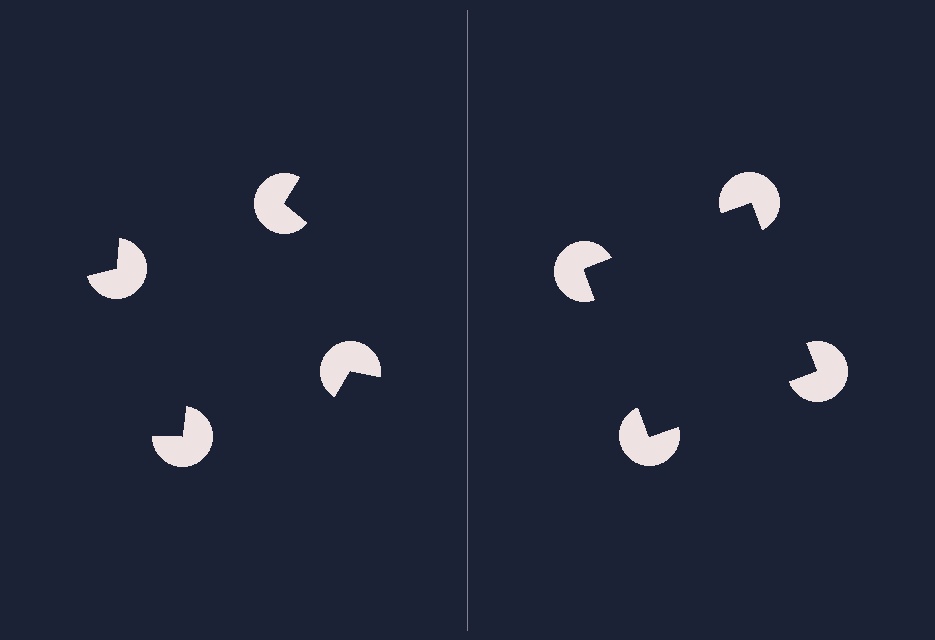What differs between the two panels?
The pac-man discs are positioned identically on both sides; only the wedge orientations differ. On the right they align to a square; on the left they are misaligned.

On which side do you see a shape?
An illusory square appears on the right side. On the left side the wedge cuts are rotated, so no coherent shape forms.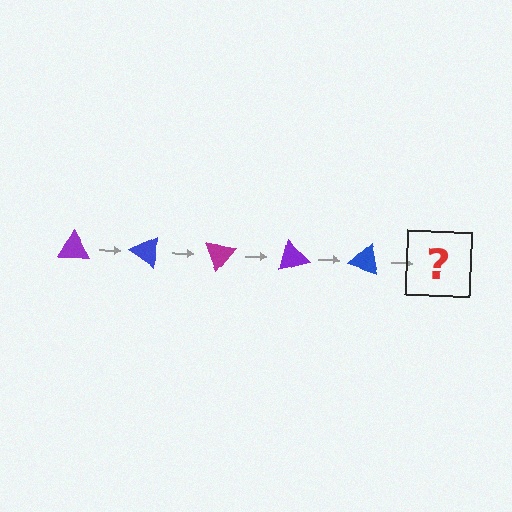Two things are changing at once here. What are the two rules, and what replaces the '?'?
The two rules are that it rotates 35 degrees each step and the color cycles through purple, blue, and magenta. The '?' should be a magenta triangle, rotated 175 degrees from the start.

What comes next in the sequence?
The next element should be a magenta triangle, rotated 175 degrees from the start.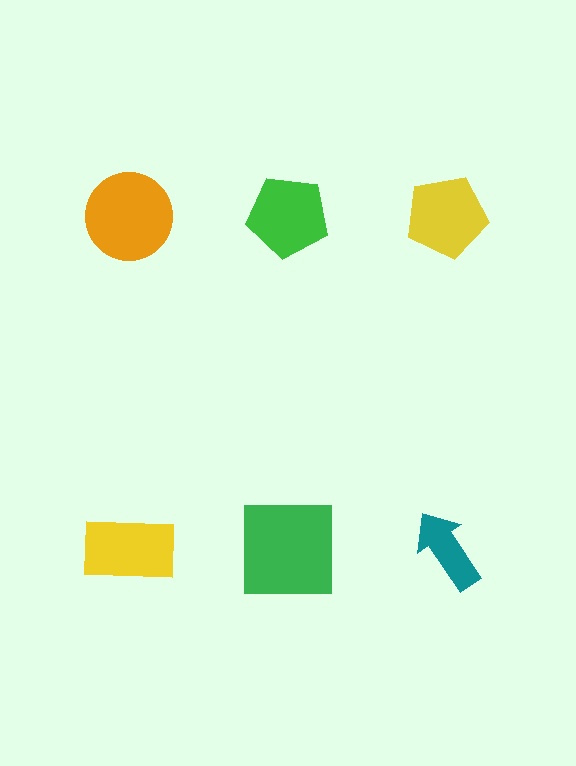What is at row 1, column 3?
A yellow pentagon.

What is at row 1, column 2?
A green pentagon.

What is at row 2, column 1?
A yellow rectangle.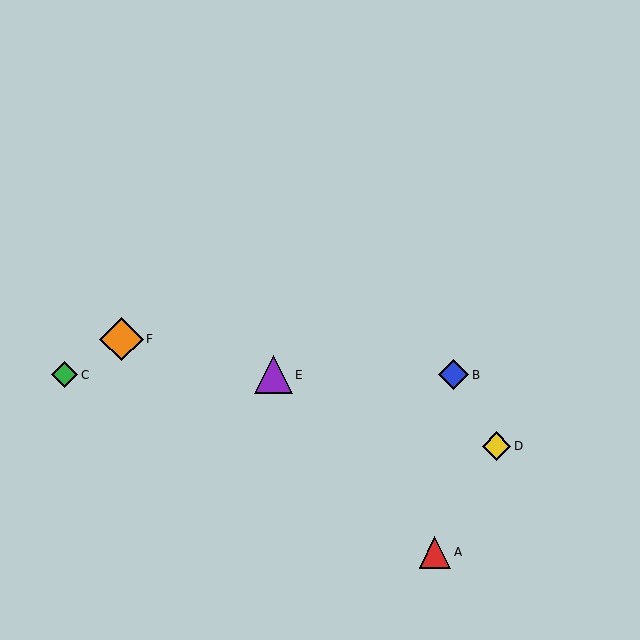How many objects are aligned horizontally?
3 objects (B, C, E) are aligned horizontally.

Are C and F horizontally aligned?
No, C is at y≈375 and F is at y≈339.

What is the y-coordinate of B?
Object B is at y≈375.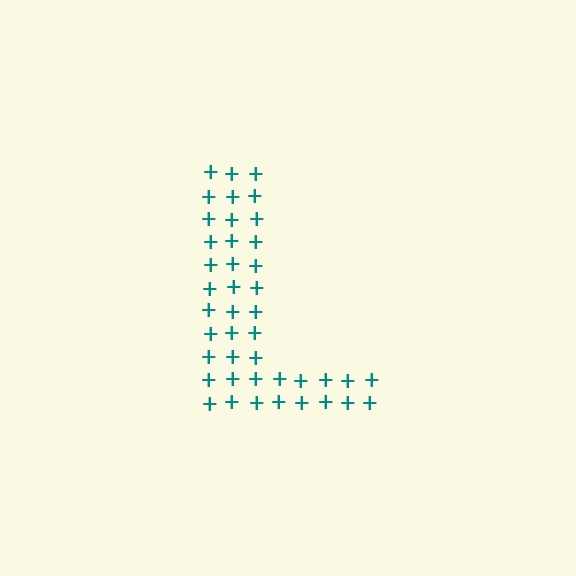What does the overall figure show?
The overall figure shows the letter L.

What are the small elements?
The small elements are plus signs.